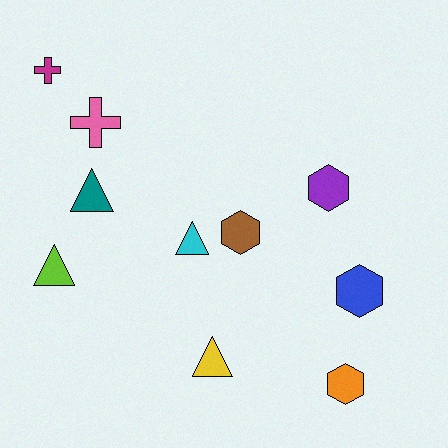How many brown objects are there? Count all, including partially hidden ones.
There is 1 brown object.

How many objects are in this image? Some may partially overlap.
There are 10 objects.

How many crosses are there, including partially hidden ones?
There are 2 crosses.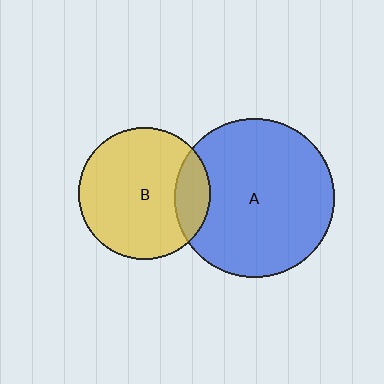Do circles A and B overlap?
Yes.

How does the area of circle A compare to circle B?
Approximately 1.5 times.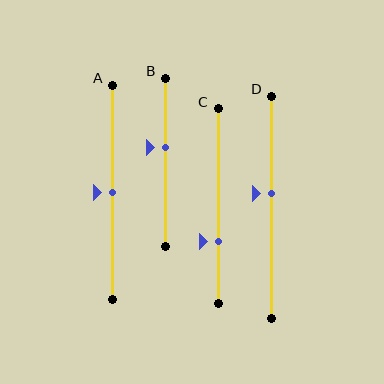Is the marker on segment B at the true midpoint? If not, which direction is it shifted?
No, the marker on segment B is shifted upward by about 9% of the segment length.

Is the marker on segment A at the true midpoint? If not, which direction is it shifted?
Yes, the marker on segment A is at the true midpoint.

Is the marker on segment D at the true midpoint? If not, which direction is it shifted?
No, the marker on segment D is shifted upward by about 6% of the segment length.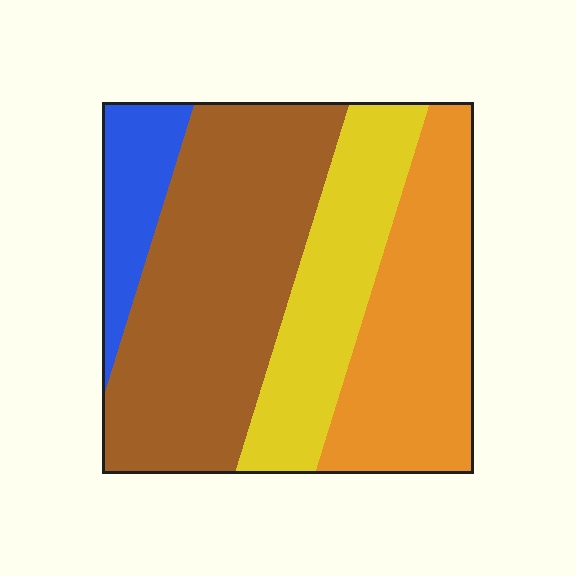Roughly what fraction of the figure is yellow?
Yellow covers about 20% of the figure.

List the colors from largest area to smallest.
From largest to smallest: brown, orange, yellow, blue.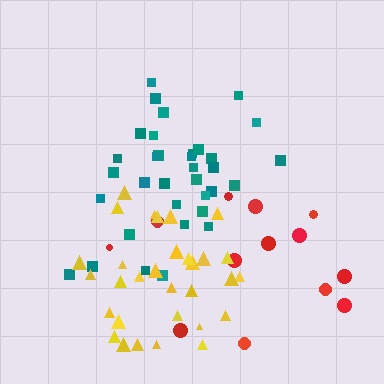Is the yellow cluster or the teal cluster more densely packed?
Teal.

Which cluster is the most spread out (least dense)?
Red.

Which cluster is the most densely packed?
Teal.